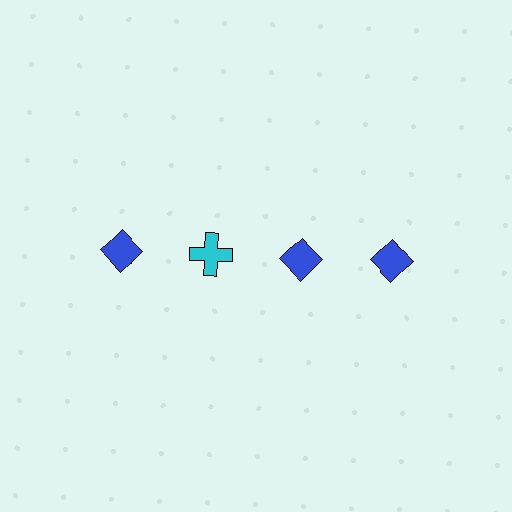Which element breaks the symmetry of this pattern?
The cyan cross in the top row, second from left column breaks the symmetry. All other shapes are blue diamonds.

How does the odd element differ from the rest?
It differs in both color (cyan instead of blue) and shape (cross instead of diamond).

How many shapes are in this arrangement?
There are 4 shapes arranged in a grid pattern.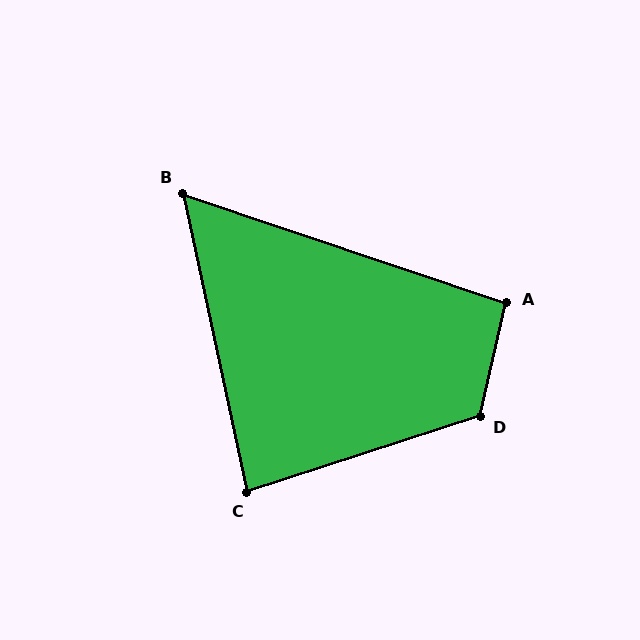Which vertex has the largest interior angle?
D, at approximately 121 degrees.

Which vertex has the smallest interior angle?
B, at approximately 59 degrees.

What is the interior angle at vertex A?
Approximately 96 degrees (obtuse).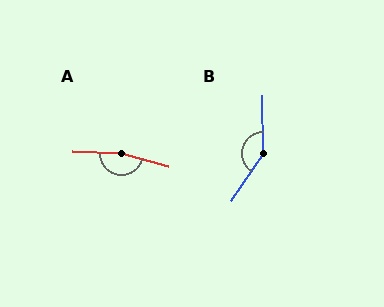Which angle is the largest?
A, at approximately 167 degrees.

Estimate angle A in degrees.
Approximately 167 degrees.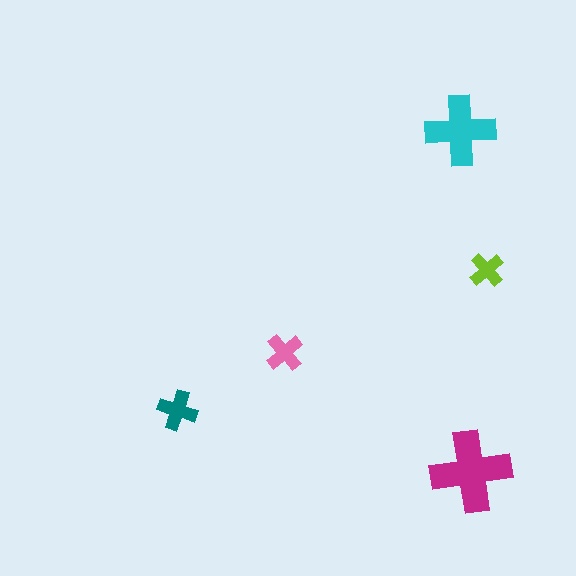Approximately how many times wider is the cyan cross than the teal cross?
About 2 times wider.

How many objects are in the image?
There are 5 objects in the image.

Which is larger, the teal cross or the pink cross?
The teal one.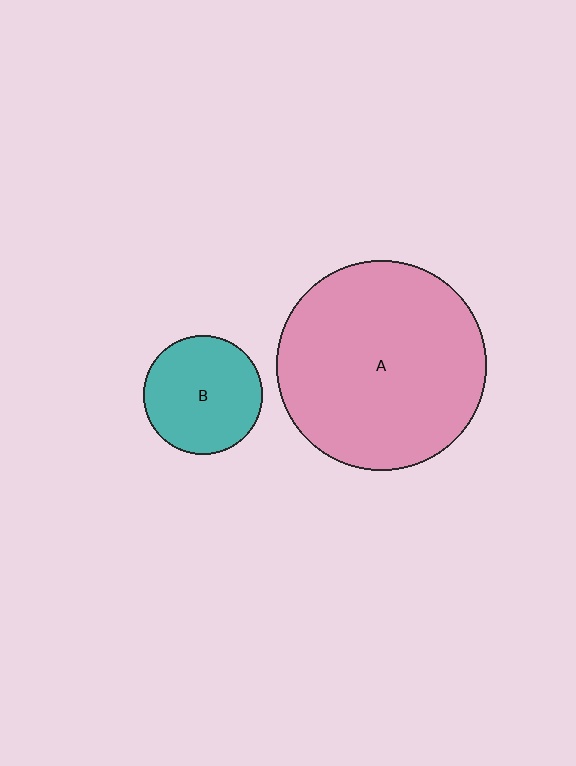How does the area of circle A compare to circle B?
Approximately 3.1 times.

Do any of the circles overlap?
No, none of the circles overlap.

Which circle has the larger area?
Circle A (pink).